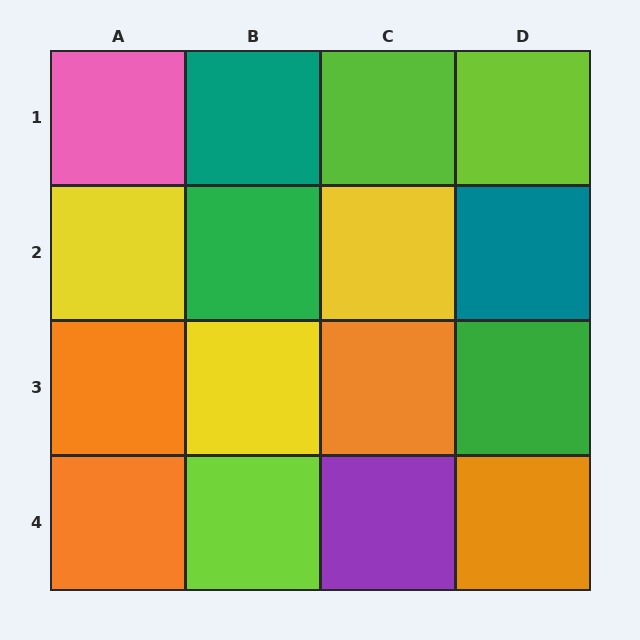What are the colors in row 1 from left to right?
Pink, teal, lime, lime.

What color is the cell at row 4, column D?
Orange.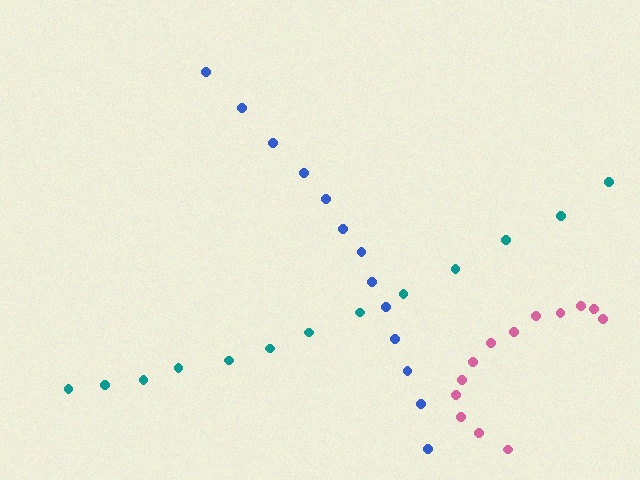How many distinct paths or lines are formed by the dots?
There are 3 distinct paths.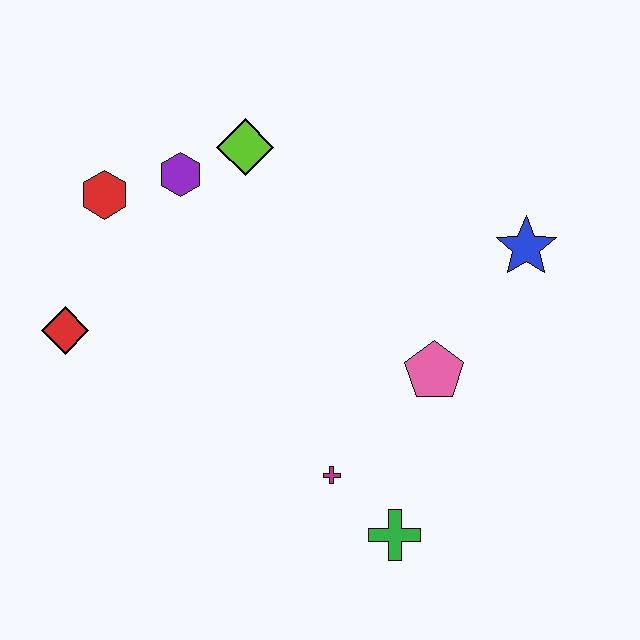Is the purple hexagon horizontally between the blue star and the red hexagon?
Yes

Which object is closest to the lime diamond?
The purple hexagon is closest to the lime diamond.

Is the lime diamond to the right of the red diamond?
Yes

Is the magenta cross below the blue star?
Yes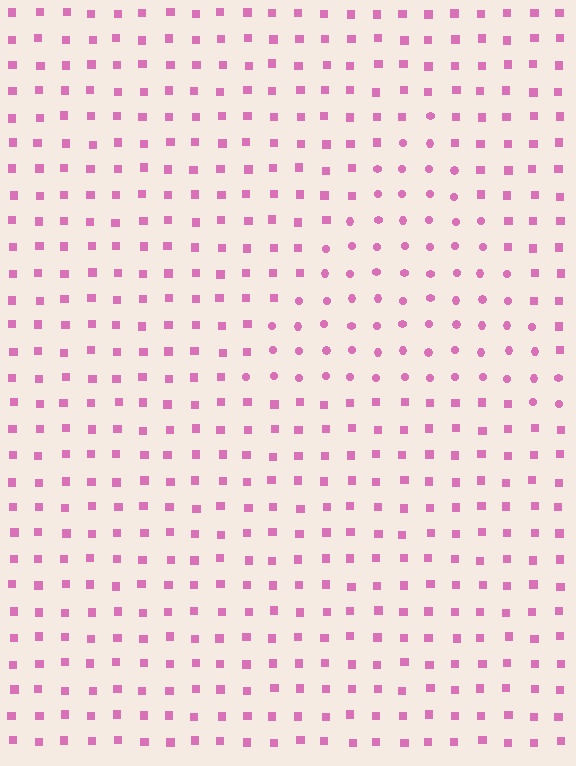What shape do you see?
I see a triangle.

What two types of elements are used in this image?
The image uses circles inside the triangle region and squares outside it.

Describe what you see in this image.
The image is filled with small pink elements arranged in a uniform grid. A triangle-shaped region contains circles, while the surrounding area contains squares. The boundary is defined purely by the change in element shape.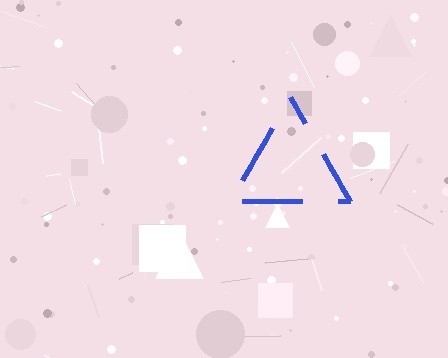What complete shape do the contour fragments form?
The contour fragments form a triangle.